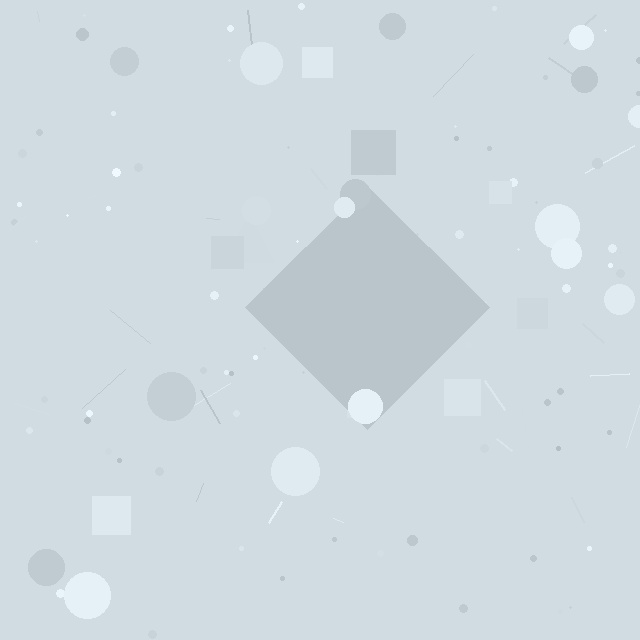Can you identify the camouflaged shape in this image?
The camouflaged shape is a diamond.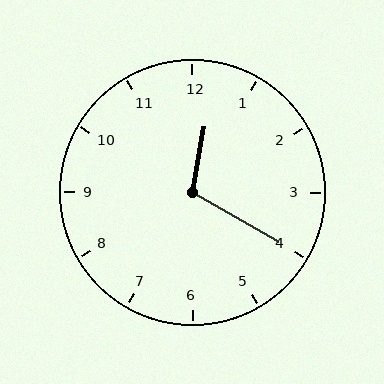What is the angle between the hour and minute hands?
Approximately 110 degrees.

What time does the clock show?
12:20.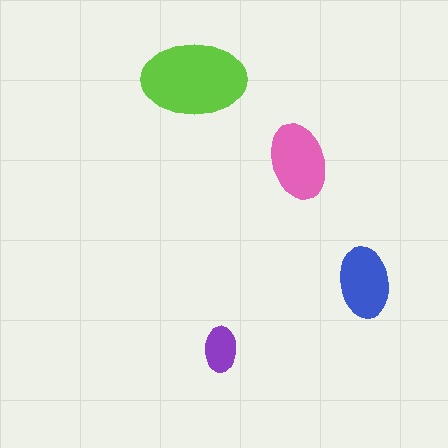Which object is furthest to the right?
The blue ellipse is rightmost.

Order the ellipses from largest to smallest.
the lime one, the pink one, the blue one, the purple one.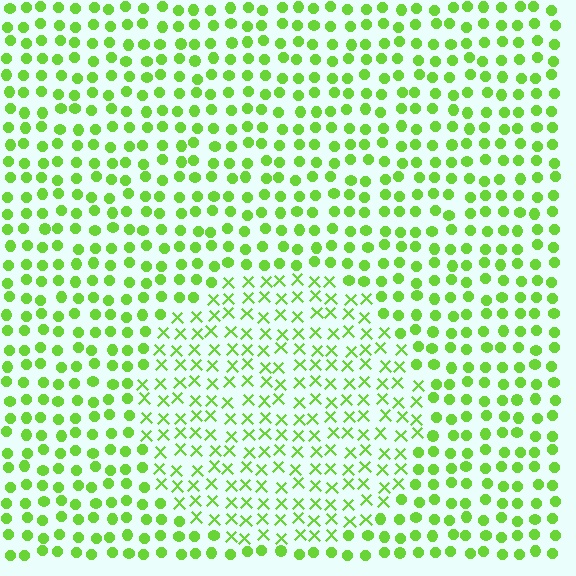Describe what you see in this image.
The image is filled with small lime elements arranged in a uniform grid. A circle-shaped region contains X marks, while the surrounding area contains circles. The boundary is defined purely by the change in element shape.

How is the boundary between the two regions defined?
The boundary is defined by a change in element shape: X marks inside vs. circles outside. All elements share the same color and spacing.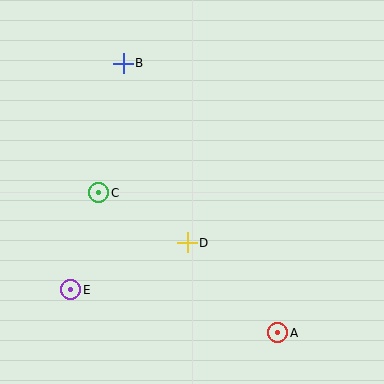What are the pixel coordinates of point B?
Point B is at (123, 63).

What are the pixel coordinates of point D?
Point D is at (187, 243).